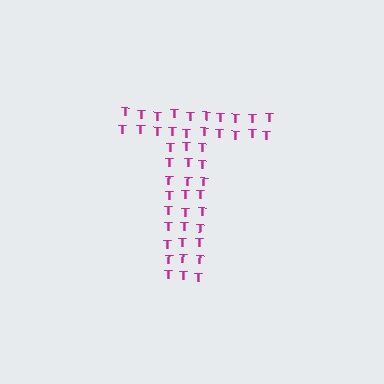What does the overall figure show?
The overall figure shows the letter T.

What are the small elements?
The small elements are letter T's.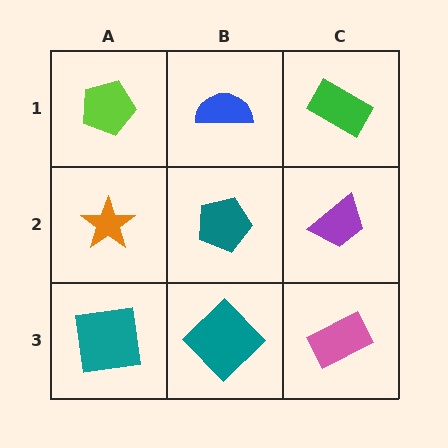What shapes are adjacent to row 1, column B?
A teal pentagon (row 2, column B), a lime pentagon (row 1, column A), a green rectangle (row 1, column C).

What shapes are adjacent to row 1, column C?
A purple trapezoid (row 2, column C), a blue semicircle (row 1, column B).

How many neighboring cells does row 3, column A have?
2.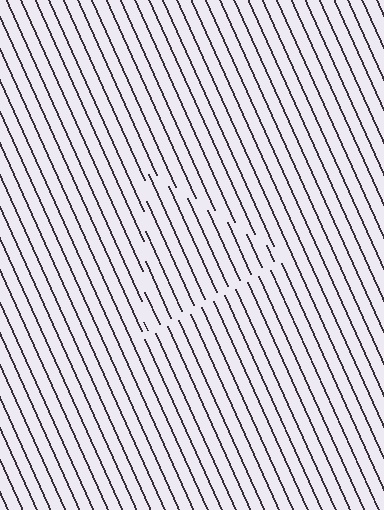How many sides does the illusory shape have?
3 sides — the line-ends trace a triangle.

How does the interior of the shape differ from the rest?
The interior of the shape contains the same grating, shifted by half a period — the contour is defined by the phase discontinuity where line-ends from the inner and outer gratings abut.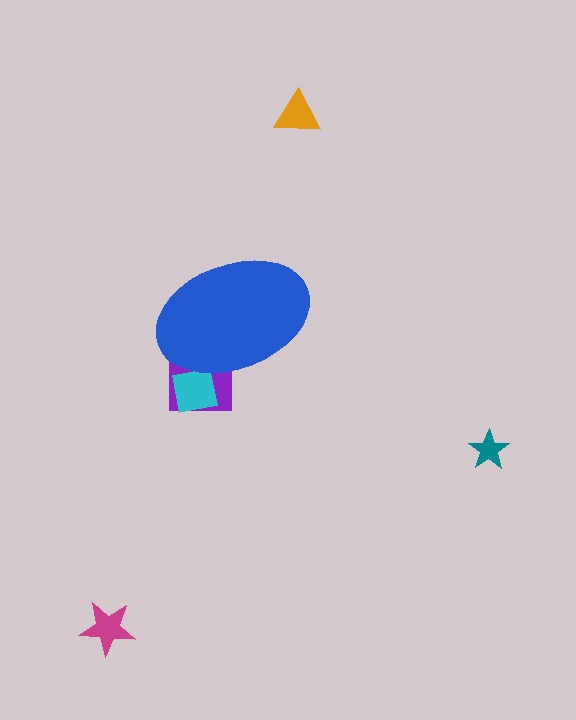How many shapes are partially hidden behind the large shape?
2 shapes are partially hidden.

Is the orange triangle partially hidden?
No, the orange triangle is fully visible.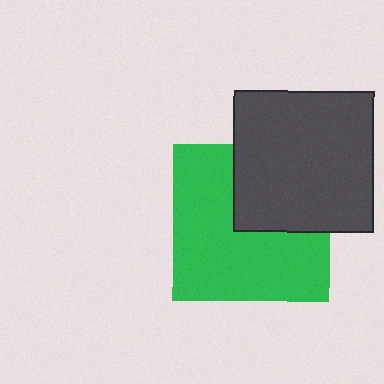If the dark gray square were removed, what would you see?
You would see the complete green square.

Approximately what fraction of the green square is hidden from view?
Roughly 34% of the green square is hidden behind the dark gray square.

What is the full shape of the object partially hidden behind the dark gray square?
The partially hidden object is a green square.